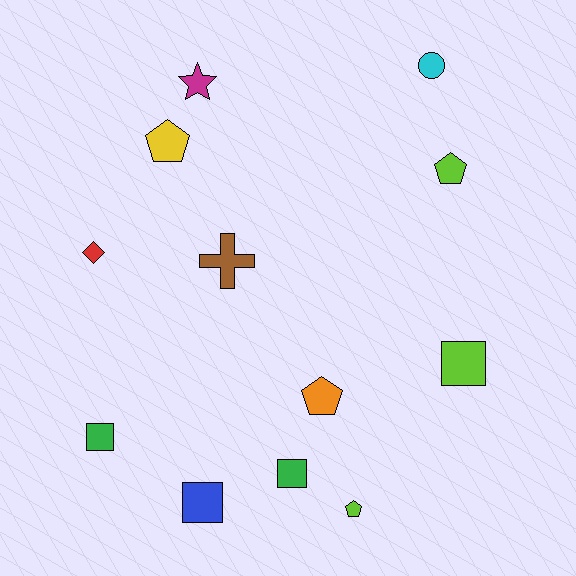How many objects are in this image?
There are 12 objects.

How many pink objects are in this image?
There are no pink objects.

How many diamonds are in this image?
There is 1 diamond.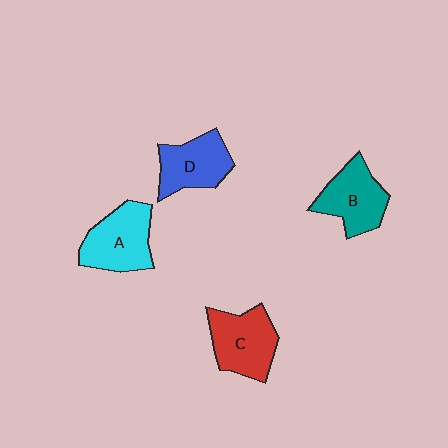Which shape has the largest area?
Shape A (cyan).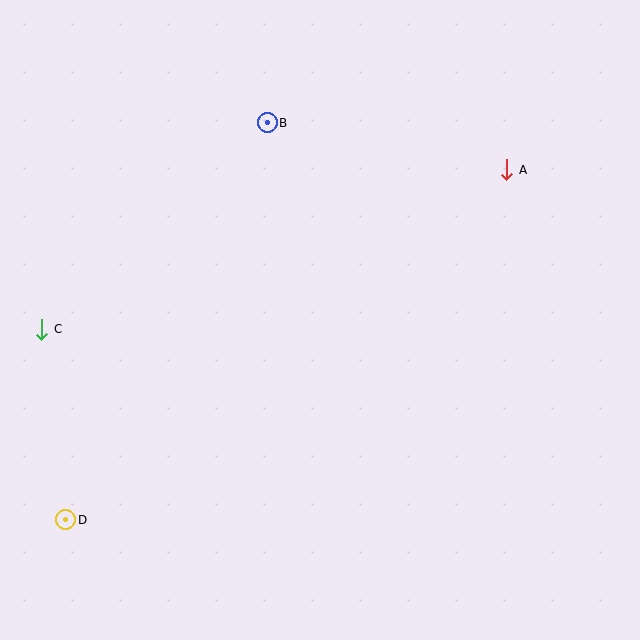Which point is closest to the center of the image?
Point B at (267, 123) is closest to the center.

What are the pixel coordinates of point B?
Point B is at (267, 123).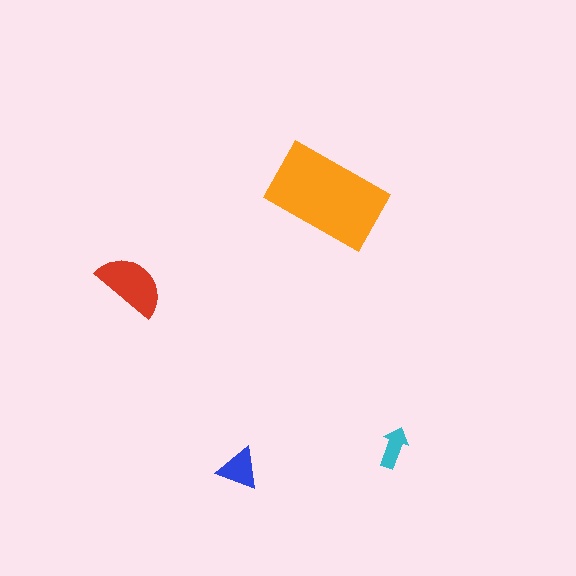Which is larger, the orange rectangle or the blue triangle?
The orange rectangle.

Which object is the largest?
The orange rectangle.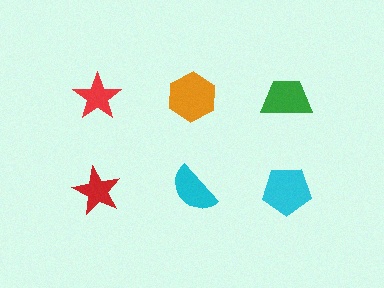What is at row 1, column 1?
A red star.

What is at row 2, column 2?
A cyan semicircle.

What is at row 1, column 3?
A green trapezoid.